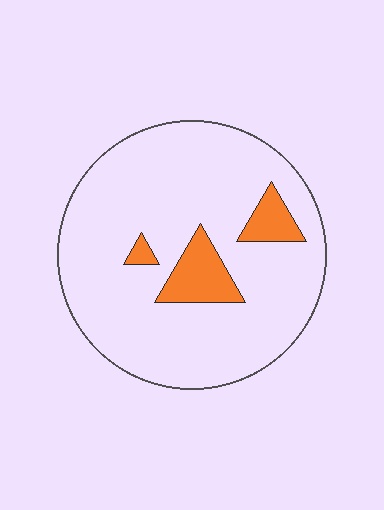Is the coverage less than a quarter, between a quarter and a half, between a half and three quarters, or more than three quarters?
Less than a quarter.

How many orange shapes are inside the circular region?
3.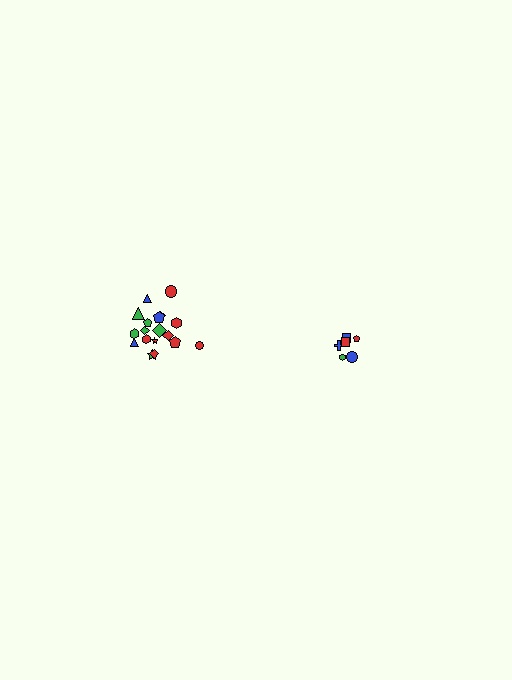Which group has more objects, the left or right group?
The left group.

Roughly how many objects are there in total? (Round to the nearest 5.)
Roughly 25 objects in total.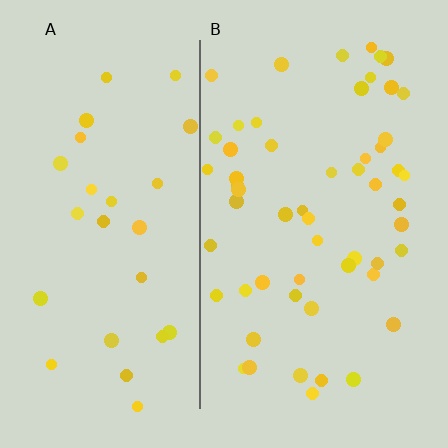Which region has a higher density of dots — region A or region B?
B (the right).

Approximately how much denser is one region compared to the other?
Approximately 2.1× — region B over region A.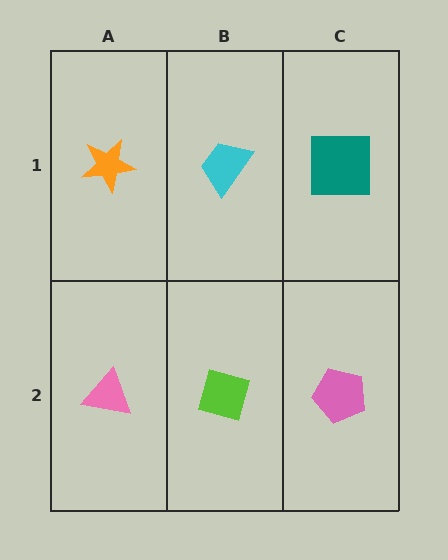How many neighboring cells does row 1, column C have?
2.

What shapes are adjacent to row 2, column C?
A teal square (row 1, column C), a lime diamond (row 2, column B).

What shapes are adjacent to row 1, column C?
A pink pentagon (row 2, column C), a cyan trapezoid (row 1, column B).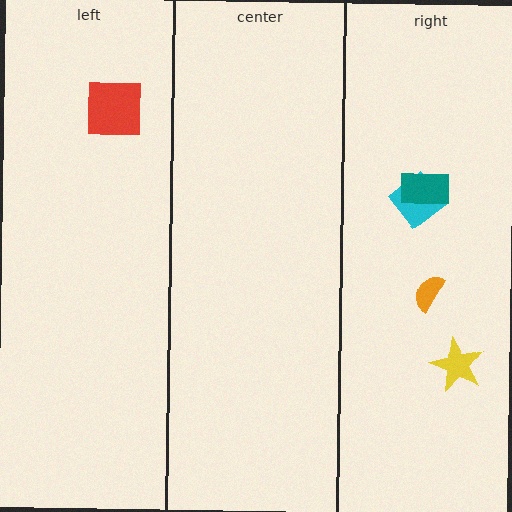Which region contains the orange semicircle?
The right region.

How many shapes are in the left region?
1.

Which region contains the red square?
The left region.